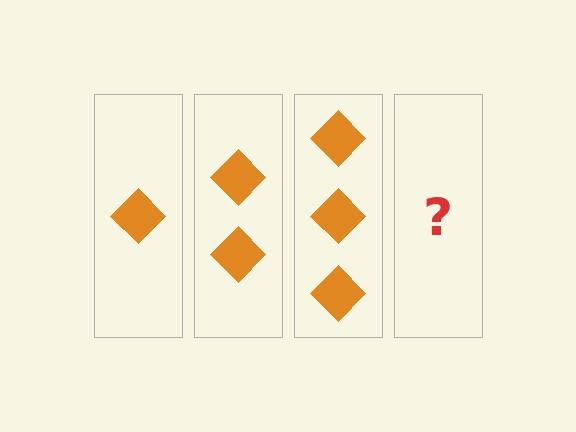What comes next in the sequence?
The next element should be 4 diamonds.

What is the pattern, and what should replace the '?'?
The pattern is that each step adds one more diamond. The '?' should be 4 diamonds.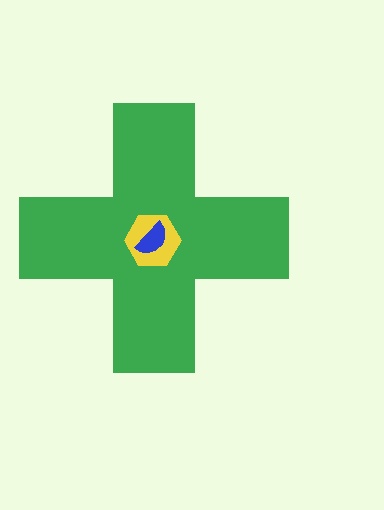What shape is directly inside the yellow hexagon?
The blue semicircle.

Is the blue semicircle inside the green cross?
Yes.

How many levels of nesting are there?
3.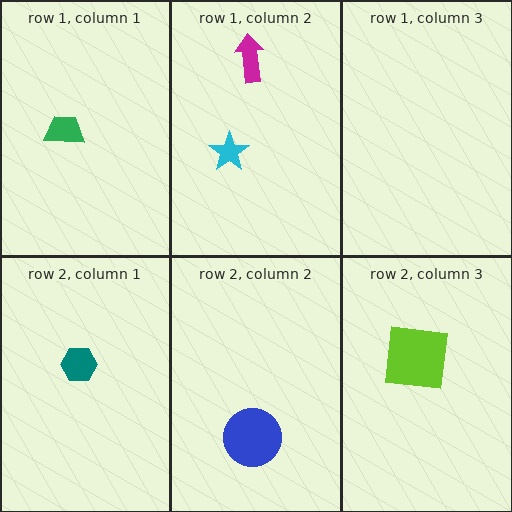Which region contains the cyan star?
The row 1, column 2 region.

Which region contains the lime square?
The row 2, column 3 region.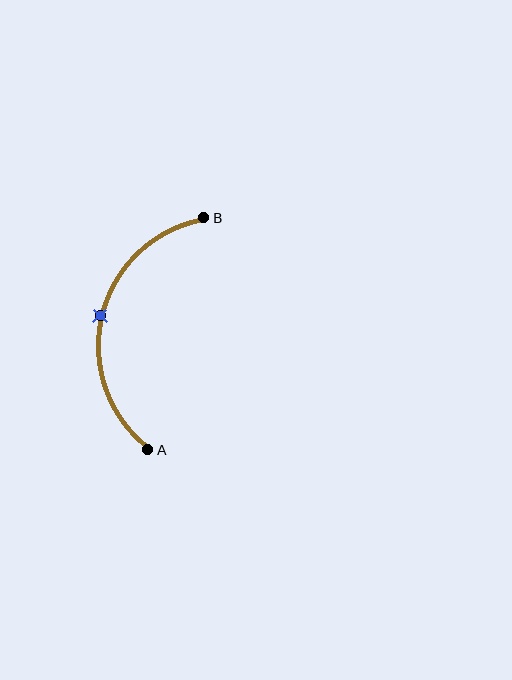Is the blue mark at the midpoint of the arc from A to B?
Yes. The blue mark lies on the arc at equal arc-length from both A and B — it is the arc midpoint.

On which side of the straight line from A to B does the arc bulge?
The arc bulges to the left of the straight line connecting A and B.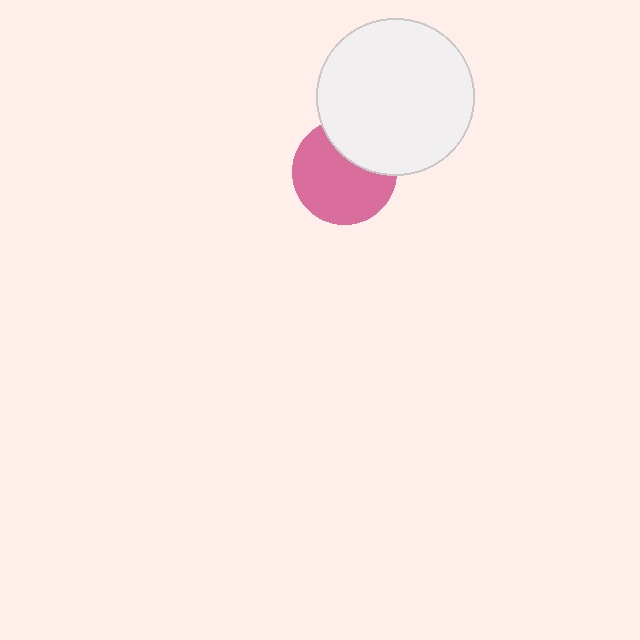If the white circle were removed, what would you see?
You would see the complete pink circle.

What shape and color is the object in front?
The object in front is a white circle.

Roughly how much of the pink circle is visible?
Most of it is visible (roughly 70%).